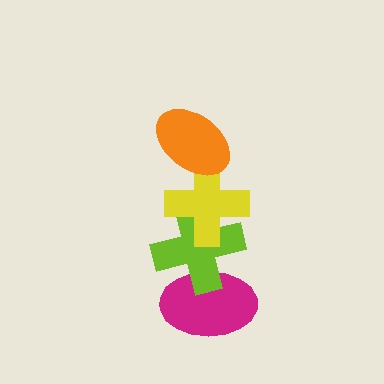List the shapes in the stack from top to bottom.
From top to bottom: the orange ellipse, the yellow cross, the lime cross, the magenta ellipse.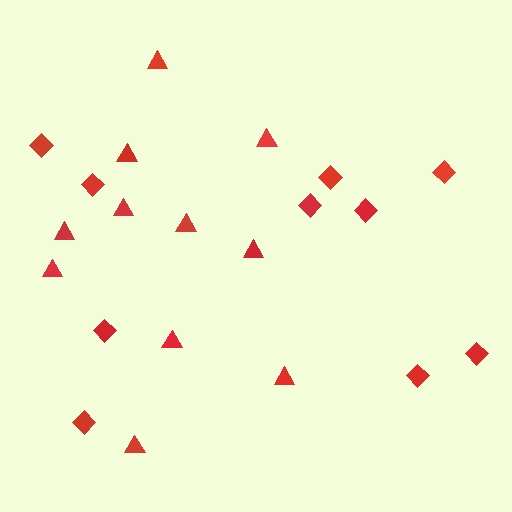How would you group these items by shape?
There are 2 groups: one group of triangles (11) and one group of diamonds (10).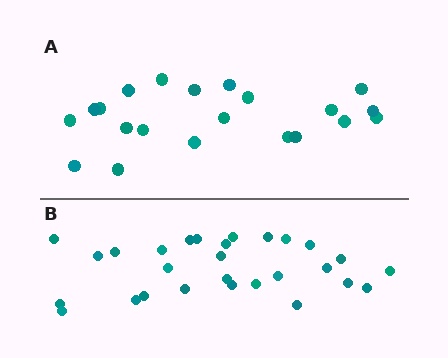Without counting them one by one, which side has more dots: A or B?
Region B (the bottom region) has more dots.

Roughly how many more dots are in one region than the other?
Region B has roughly 8 or so more dots than region A.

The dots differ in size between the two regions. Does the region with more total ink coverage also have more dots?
No. Region A has more total ink coverage because its dots are larger, but region B actually contains more individual dots. Total area can be misleading — the number of items is what matters here.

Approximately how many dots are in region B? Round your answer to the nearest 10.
About 30 dots. (The exact count is 28, which rounds to 30.)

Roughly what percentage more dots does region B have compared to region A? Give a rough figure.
About 35% more.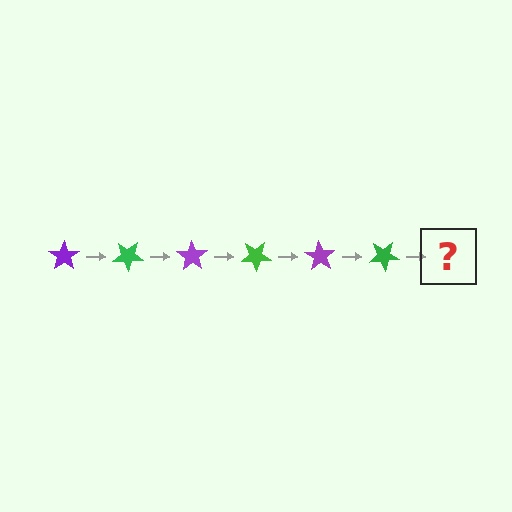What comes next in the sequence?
The next element should be a purple star, rotated 210 degrees from the start.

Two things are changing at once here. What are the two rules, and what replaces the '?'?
The two rules are that it rotates 35 degrees each step and the color cycles through purple and green. The '?' should be a purple star, rotated 210 degrees from the start.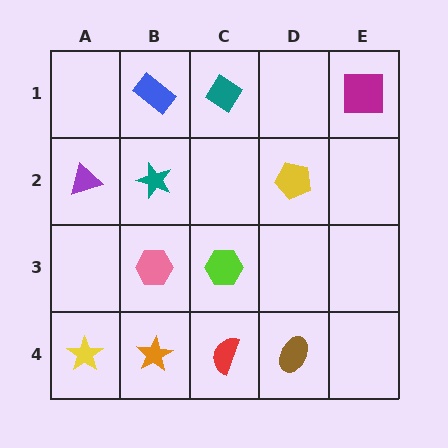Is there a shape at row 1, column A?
No, that cell is empty.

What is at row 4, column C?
A red semicircle.